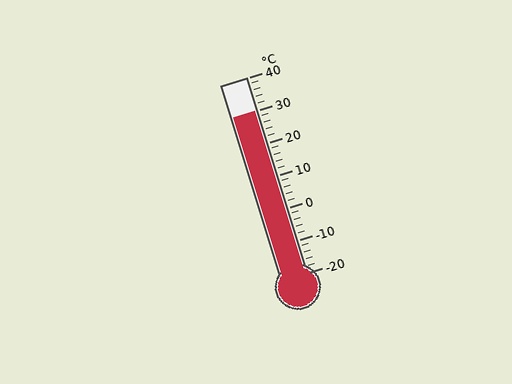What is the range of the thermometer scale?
The thermometer scale ranges from -20°C to 40°C.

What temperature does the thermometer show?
The thermometer shows approximately 30°C.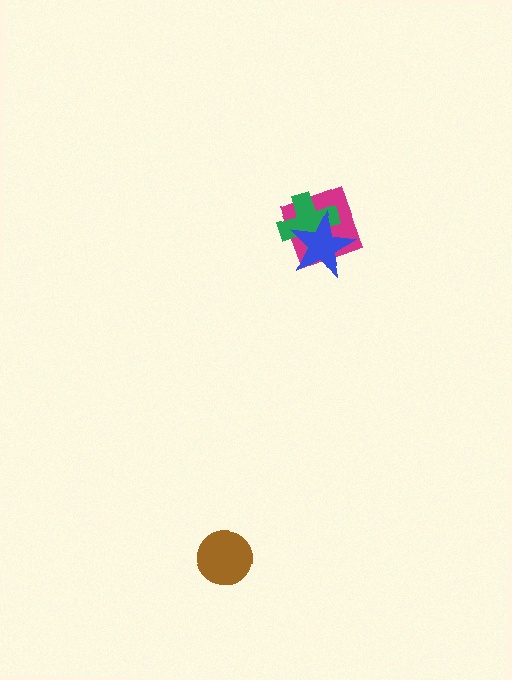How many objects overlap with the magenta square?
2 objects overlap with the magenta square.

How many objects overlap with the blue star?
2 objects overlap with the blue star.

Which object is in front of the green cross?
The blue star is in front of the green cross.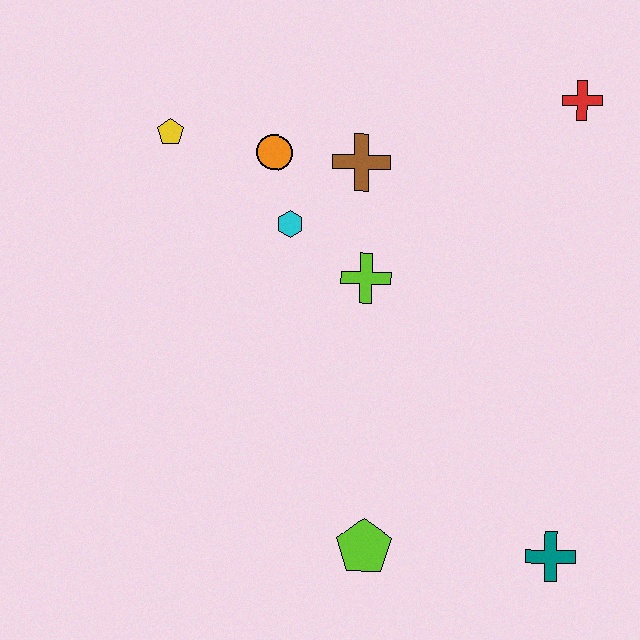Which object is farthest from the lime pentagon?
The red cross is farthest from the lime pentagon.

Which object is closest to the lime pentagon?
The teal cross is closest to the lime pentagon.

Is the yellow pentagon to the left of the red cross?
Yes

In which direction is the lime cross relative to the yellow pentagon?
The lime cross is to the right of the yellow pentagon.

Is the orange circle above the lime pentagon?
Yes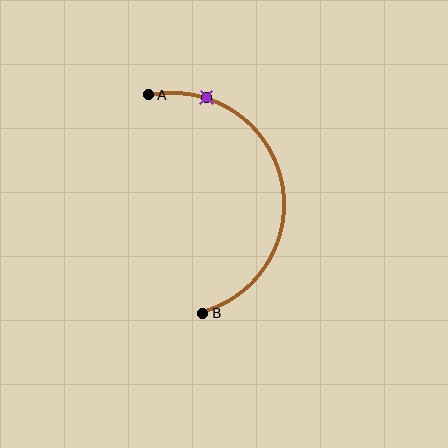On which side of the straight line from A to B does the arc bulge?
The arc bulges to the right of the straight line connecting A and B.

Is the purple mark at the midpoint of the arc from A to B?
No. The purple mark lies on the arc but is closer to endpoint A. The arc midpoint would be at the point on the curve equidistant along the arc from both A and B.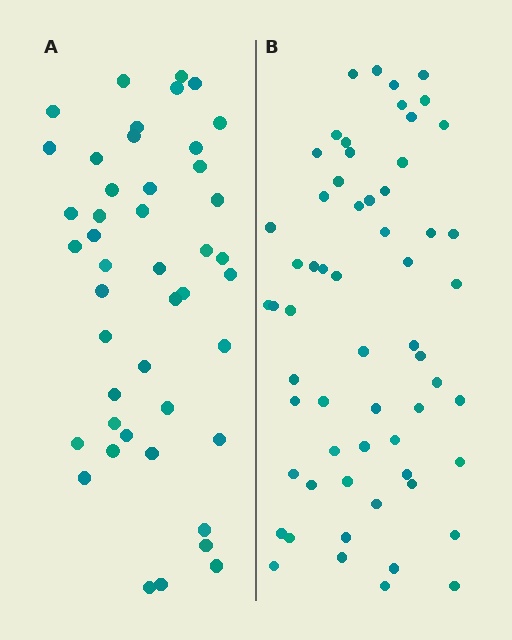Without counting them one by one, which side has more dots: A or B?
Region B (the right region) has more dots.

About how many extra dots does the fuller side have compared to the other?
Region B has approximately 15 more dots than region A.